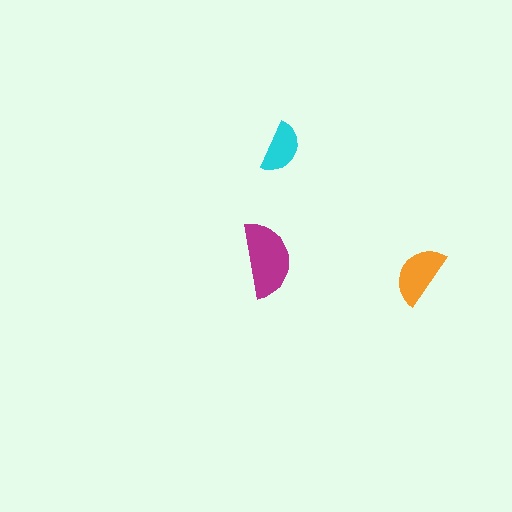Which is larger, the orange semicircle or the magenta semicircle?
The magenta one.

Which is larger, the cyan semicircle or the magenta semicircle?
The magenta one.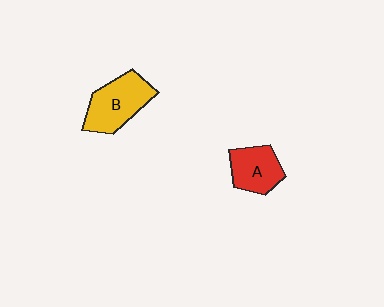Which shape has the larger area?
Shape B (yellow).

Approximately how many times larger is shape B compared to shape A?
Approximately 1.3 times.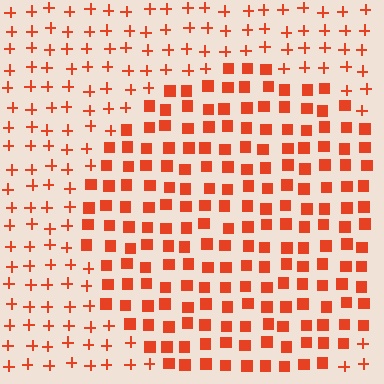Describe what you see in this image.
The image is filled with small red elements arranged in a uniform grid. A circle-shaped region contains squares, while the surrounding area contains plus signs. The boundary is defined purely by the change in element shape.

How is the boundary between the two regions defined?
The boundary is defined by a change in element shape: squares inside vs. plus signs outside. All elements share the same color and spacing.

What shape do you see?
I see a circle.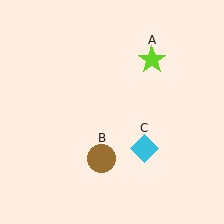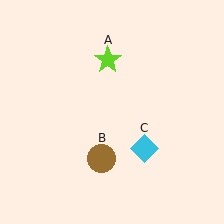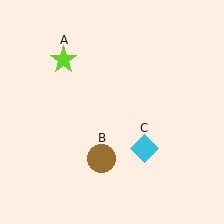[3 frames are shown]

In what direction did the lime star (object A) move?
The lime star (object A) moved left.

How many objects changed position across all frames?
1 object changed position: lime star (object A).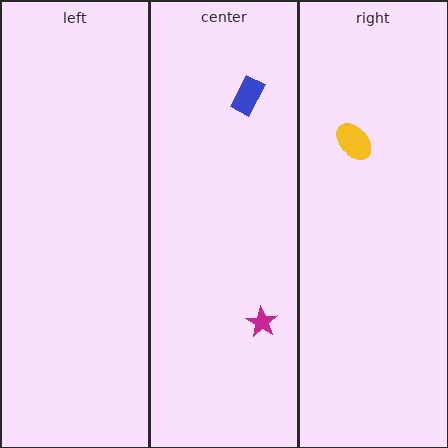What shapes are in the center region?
The blue rectangle, the magenta star.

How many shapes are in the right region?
1.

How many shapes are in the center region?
2.